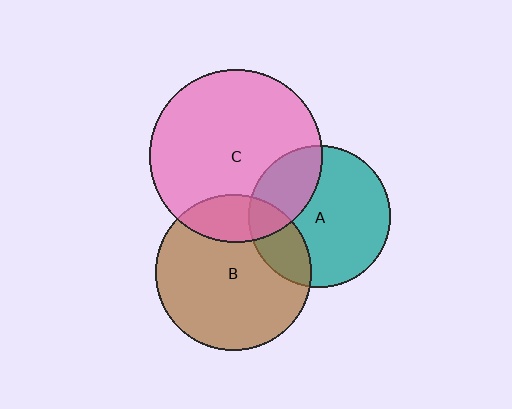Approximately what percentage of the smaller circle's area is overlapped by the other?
Approximately 30%.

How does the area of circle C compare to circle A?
Approximately 1.5 times.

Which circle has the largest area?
Circle C (pink).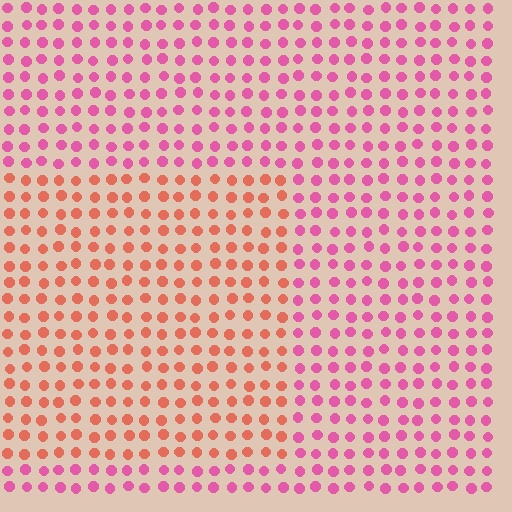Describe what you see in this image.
The image is filled with small pink elements in a uniform arrangement. A rectangle-shaped region is visible where the elements are tinted to a slightly different hue, forming a subtle color boundary.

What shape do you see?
I see a rectangle.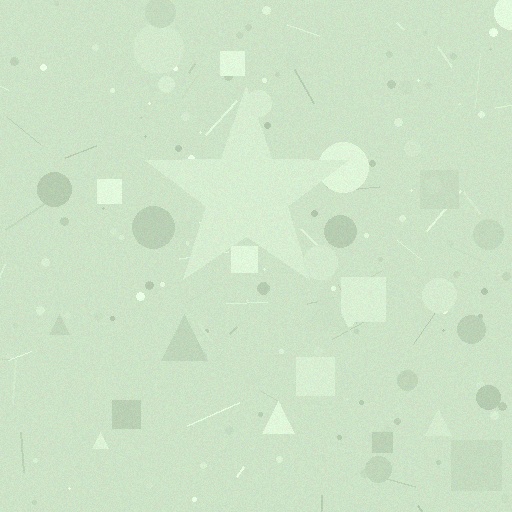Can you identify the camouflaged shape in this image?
The camouflaged shape is a star.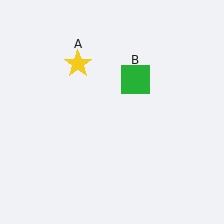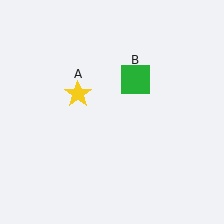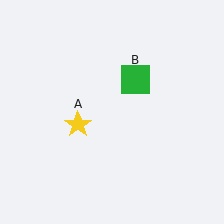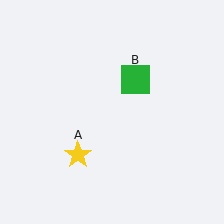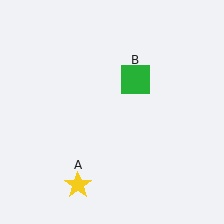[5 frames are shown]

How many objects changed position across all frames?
1 object changed position: yellow star (object A).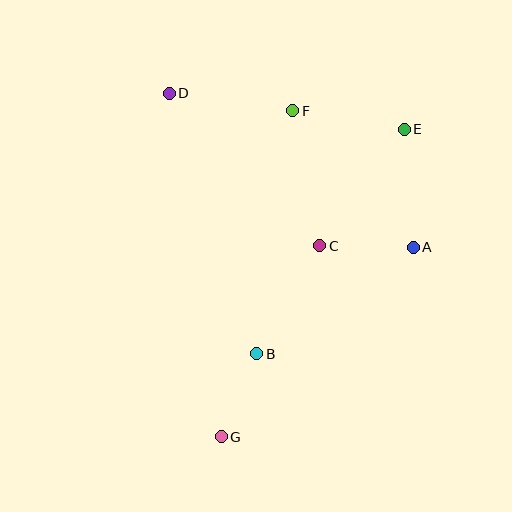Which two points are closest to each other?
Points B and G are closest to each other.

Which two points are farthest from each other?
Points E and G are farthest from each other.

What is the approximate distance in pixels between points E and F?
The distance between E and F is approximately 113 pixels.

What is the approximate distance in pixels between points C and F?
The distance between C and F is approximately 138 pixels.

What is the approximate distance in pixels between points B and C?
The distance between B and C is approximately 125 pixels.